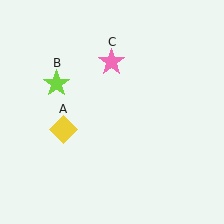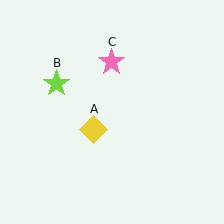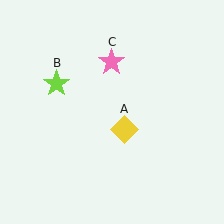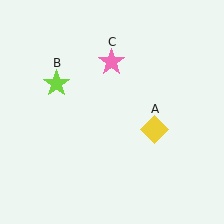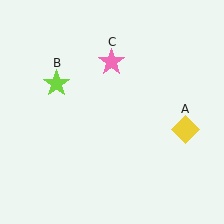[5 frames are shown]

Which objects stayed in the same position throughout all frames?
Lime star (object B) and pink star (object C) remained stationary.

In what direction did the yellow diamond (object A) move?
The yellow diamond (object A) moved right.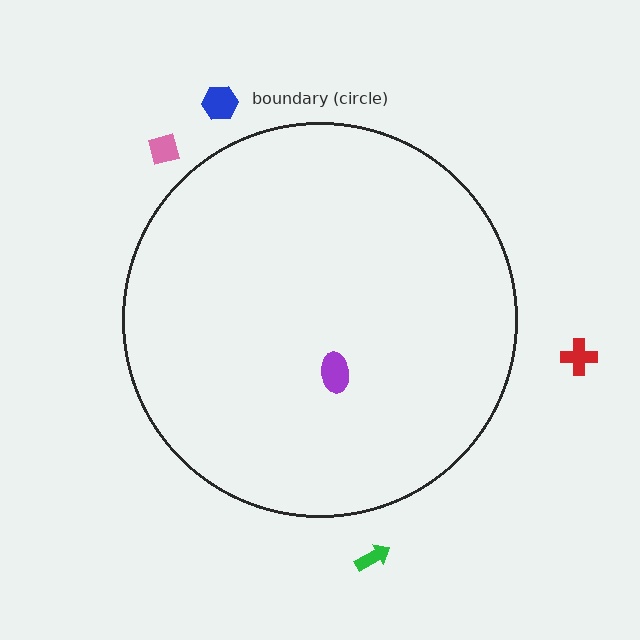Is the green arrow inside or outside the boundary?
Outside.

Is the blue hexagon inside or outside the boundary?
Outside.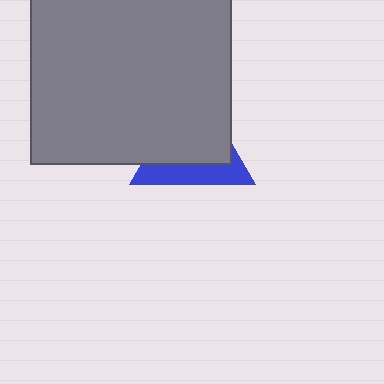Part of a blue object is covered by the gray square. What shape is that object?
It is a triangle.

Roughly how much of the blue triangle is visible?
A small part of it is visible (roughly 35%).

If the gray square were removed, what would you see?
You would see the complete blue triangle.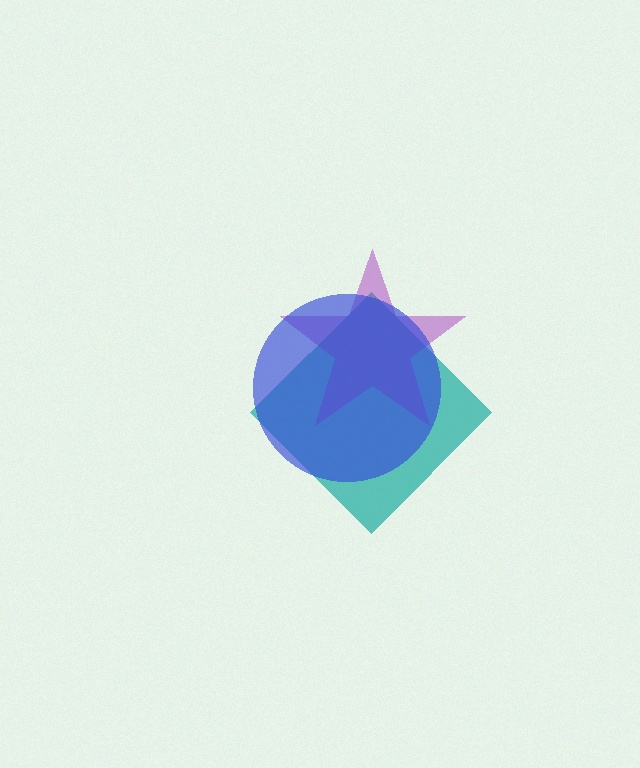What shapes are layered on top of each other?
The layered shapes are: a teal diamond, a purple star, a blue circle.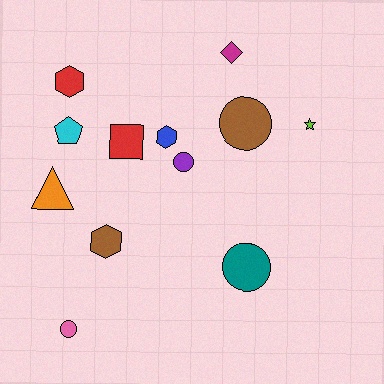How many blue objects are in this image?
There is 1 blue object.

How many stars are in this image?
There is 1 star.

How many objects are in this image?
There are 12 objects.